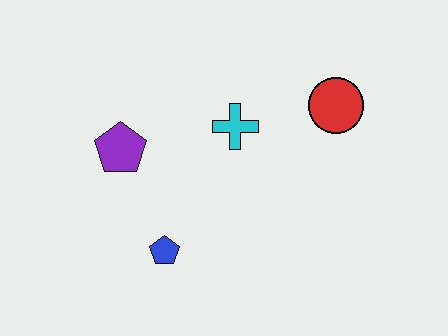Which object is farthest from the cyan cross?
The blue pentagon is farthest from the cyan cross.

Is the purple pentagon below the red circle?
Yes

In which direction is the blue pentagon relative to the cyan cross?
The blue pentagon is below the cyan cross.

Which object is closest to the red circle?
The cyan cross is closest to the red circle.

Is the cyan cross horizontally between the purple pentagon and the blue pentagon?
No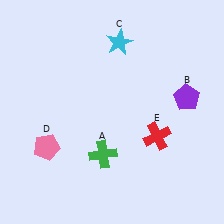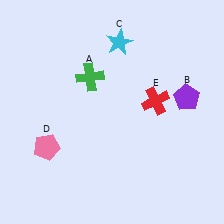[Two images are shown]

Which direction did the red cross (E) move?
The red cross (E) moved up.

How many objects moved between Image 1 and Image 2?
2 objects moved between the two images.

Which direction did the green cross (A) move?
The green cross (A) moved up.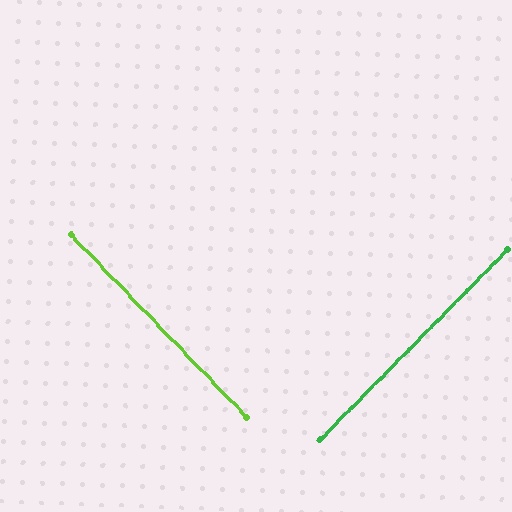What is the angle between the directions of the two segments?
Approximately 89 degrees.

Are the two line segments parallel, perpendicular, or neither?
Perpendicular — they meet at approximately 89°.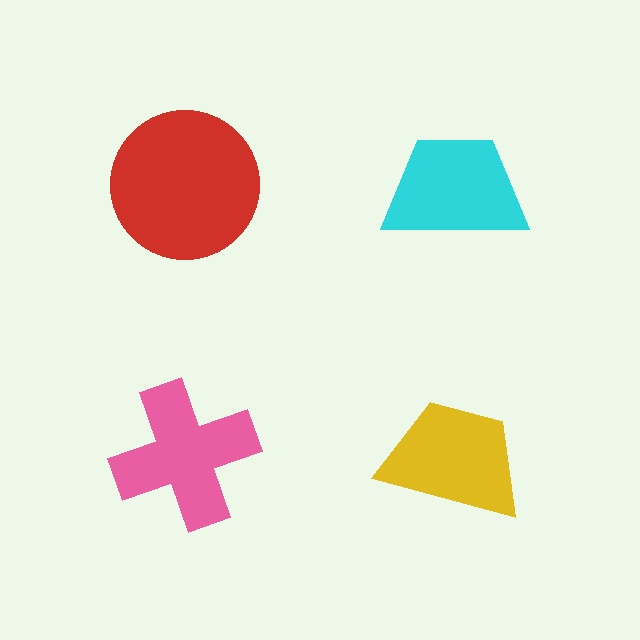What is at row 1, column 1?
A red circle.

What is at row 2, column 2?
A yellow trapezoid.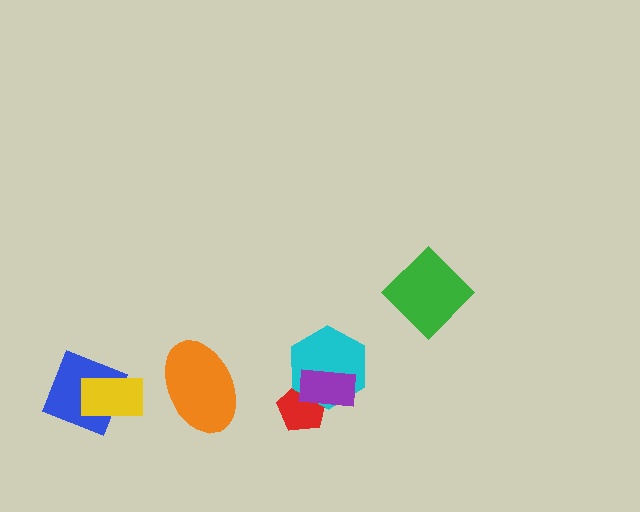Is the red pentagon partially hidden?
Yes, it is partially covered by another shape.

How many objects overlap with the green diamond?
0 objects overlap with the green diamond.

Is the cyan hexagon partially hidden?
Yes, it is partially covered by another shape.